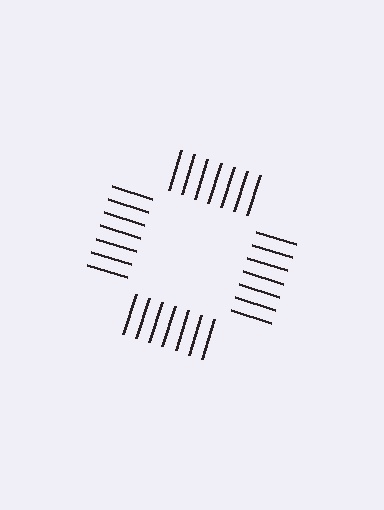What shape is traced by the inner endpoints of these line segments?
An illusory square — the line segments terminate on its edges but no continuous stroke is drawn.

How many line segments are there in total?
28 — 7 along each of the 4 edges.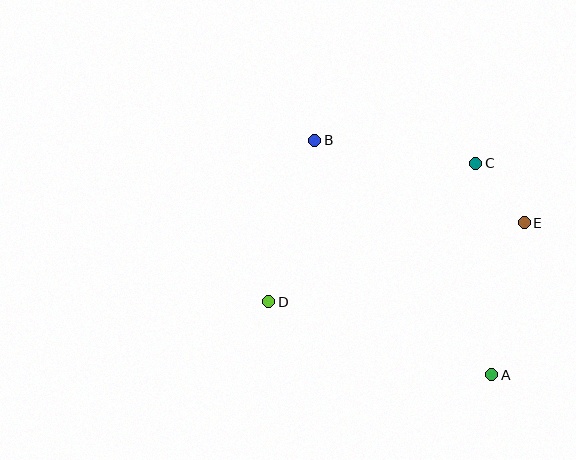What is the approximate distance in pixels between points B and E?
The distance between B and E is approximately 225 pixels.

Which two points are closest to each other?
Points C and E are closest to each other.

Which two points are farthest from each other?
Points A and B are farthest from each other.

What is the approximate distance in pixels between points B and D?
The distance between B and D is approximately 168 pixels.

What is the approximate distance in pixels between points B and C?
The distance between B and C is approximately 162 pixels.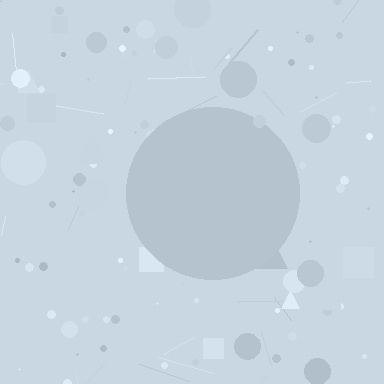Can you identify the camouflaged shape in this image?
The camouflaged shape is a circle.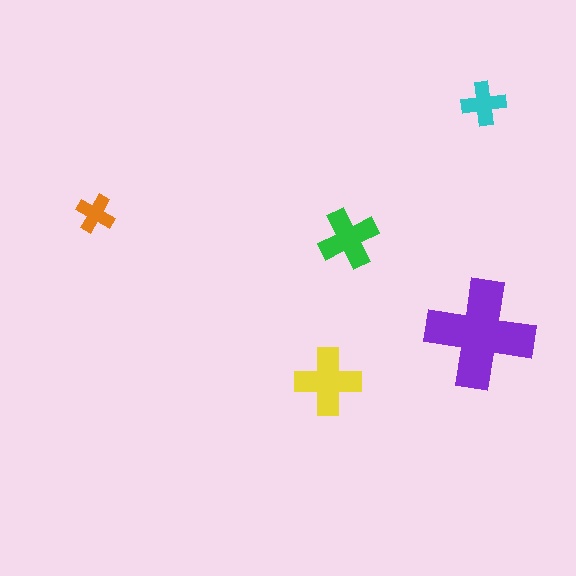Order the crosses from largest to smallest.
the purple one, the yellow one, the green one, the cyan one, the orange one.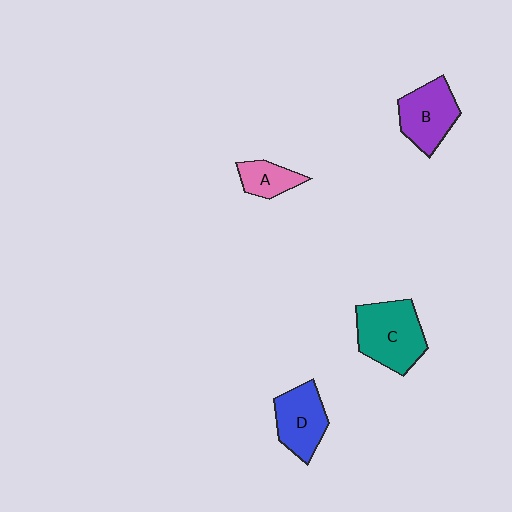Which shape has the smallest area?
Shape A (pink).